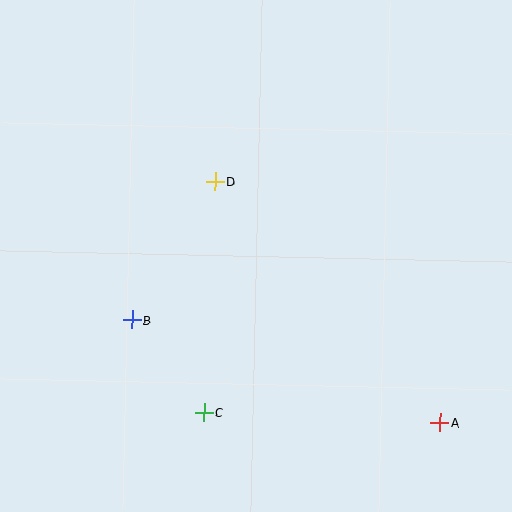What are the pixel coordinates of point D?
Point D is at (215, 182).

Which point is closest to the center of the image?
Point D at (215, 182) is closest to the center.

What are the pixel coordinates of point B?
Point B is at (132, 320).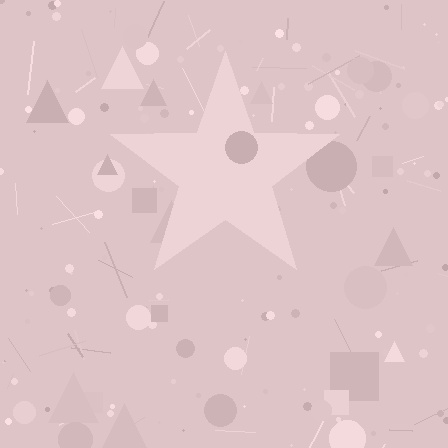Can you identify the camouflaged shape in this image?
The camouflaged shape is a star.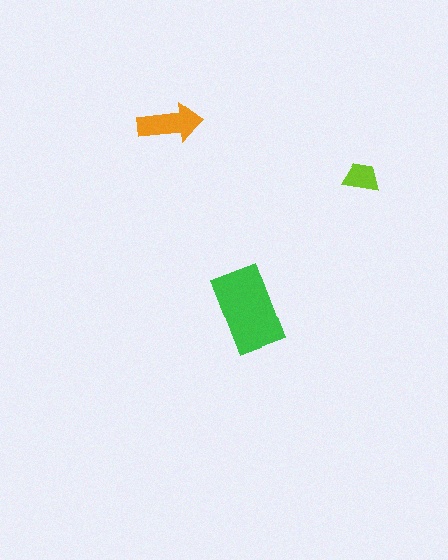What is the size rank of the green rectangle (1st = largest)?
1st.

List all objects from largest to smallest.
The green rectangle, the orange arrow, the lime trapezoid.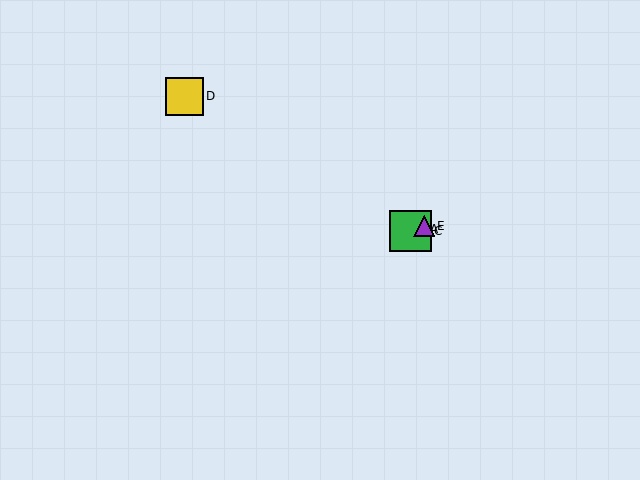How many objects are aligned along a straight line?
4 objects (A, B, C, E) are aligned along a straight line.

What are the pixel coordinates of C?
Object C is at (410, 231).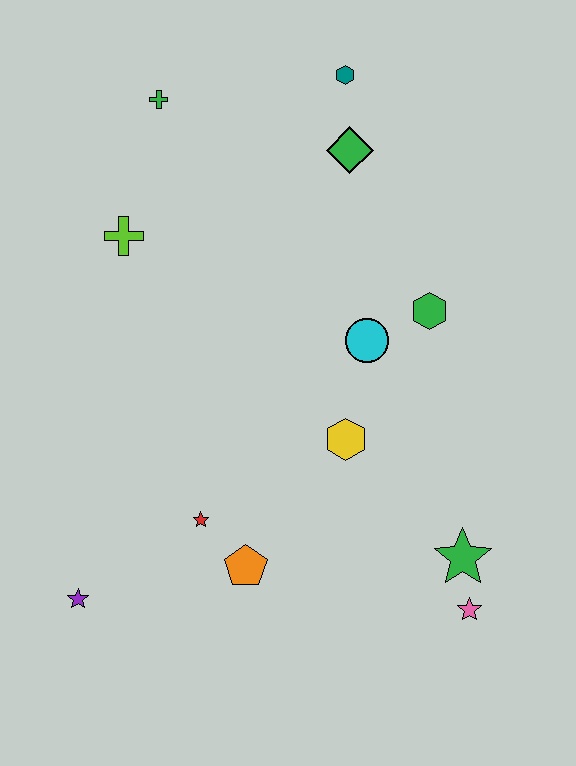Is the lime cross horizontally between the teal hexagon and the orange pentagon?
No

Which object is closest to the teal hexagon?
The green diamond is closest to the teal hexagon.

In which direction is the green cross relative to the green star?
The green cross is above the green star.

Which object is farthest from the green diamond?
The purple star is farthest from the green diamond.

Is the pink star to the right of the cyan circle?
Yes